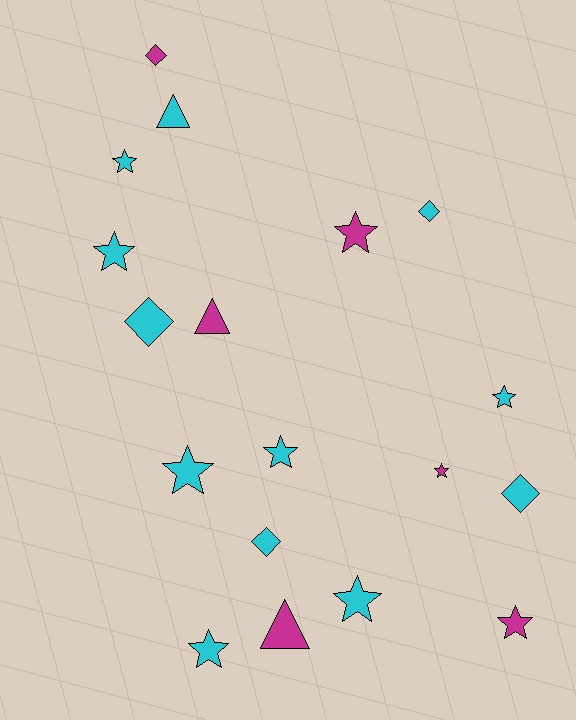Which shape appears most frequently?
Star, with 10 objects.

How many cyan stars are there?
There are 7 cyan stars.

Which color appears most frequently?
Cyan, with 12 objects.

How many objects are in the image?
There are 18 objects.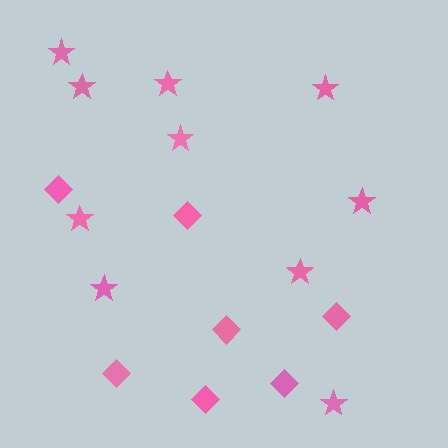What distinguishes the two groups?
There are 2 groups: one group of diamonds (7) and one group of stars (10).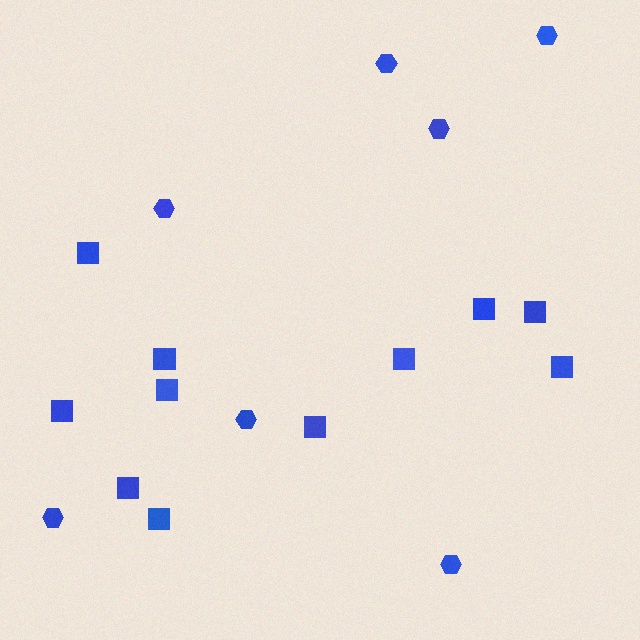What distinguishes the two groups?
There are 2 groups: one group of squares (11) and one group of hexagons (7).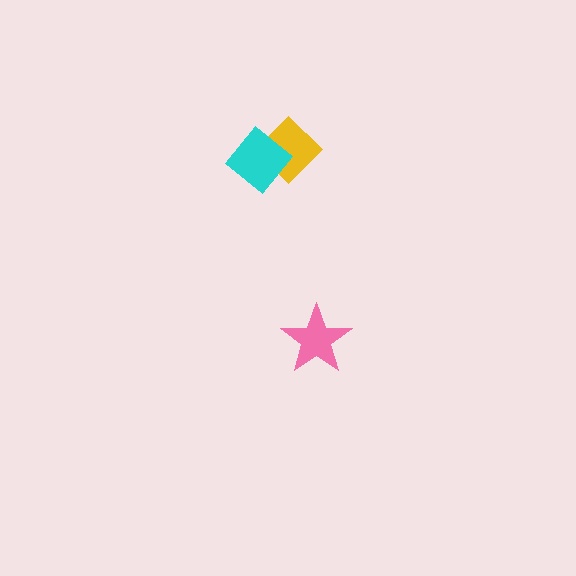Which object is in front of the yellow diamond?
The cyan diamond is in front of the yellow diamond.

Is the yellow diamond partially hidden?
Yes, it is partially covered by another shape.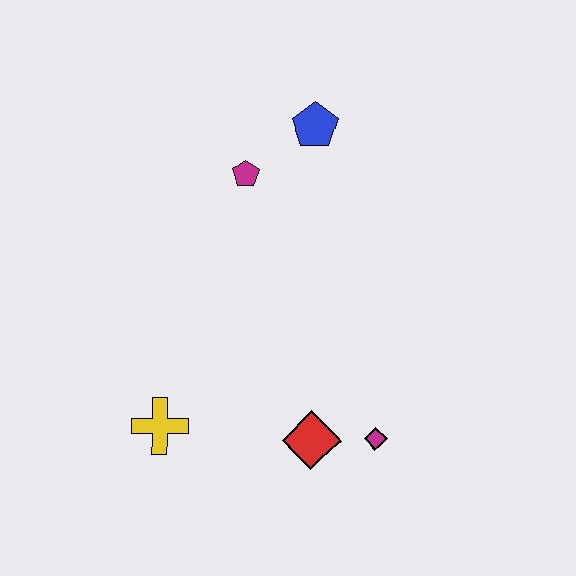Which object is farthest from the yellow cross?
The blue pentagon is farthest from the yellow cross.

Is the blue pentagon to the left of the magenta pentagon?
No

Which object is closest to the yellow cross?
The red diamond is closest to the yellow cross.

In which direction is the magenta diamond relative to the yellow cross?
The magenta diamond is to the right of the yellow cross.